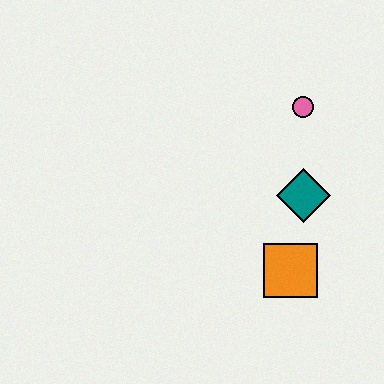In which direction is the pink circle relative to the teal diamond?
The pink circle is above the teal diamond.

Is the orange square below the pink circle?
Yes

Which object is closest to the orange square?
The teal diamond is closest to the orange square.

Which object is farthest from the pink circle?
The orange square is farthest from the pink circle.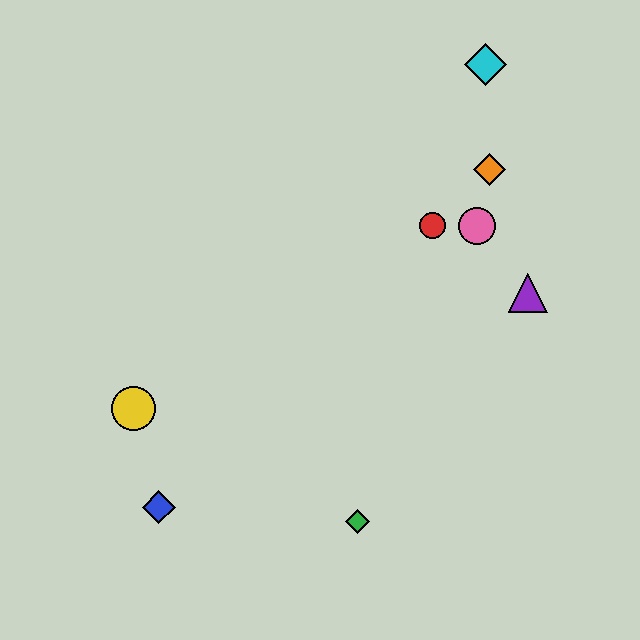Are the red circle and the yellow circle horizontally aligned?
No, the red circle is at y≈226 and the yellow circle is at y≈408.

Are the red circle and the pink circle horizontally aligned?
Yes, both are at y≈226.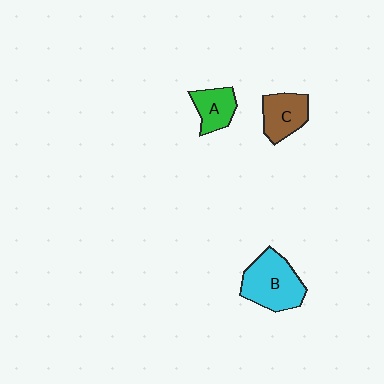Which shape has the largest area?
Shape B (cyan).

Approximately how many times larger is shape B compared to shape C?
Approximately 1.5 times.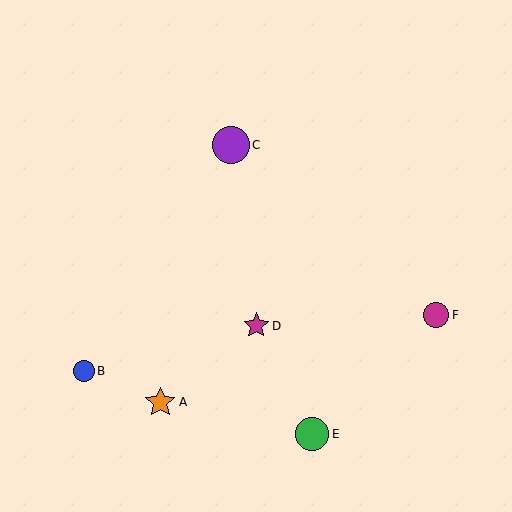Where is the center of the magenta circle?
The center of the magenta circle is at (436, 315).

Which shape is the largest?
The purple circle (labeled C) is the largest.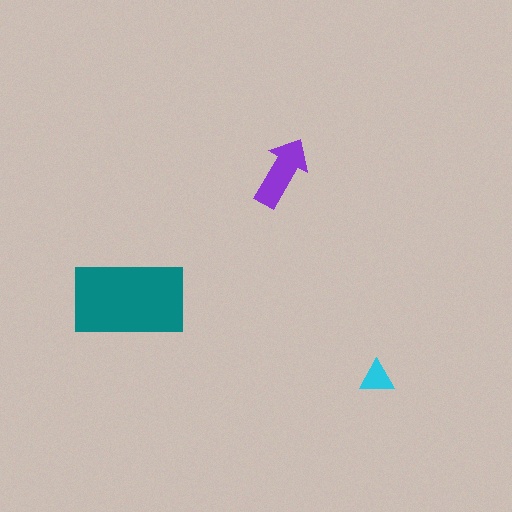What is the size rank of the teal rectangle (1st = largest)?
1st.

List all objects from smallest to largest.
The cyan triangle, the purple arrow, the teal rectangle.